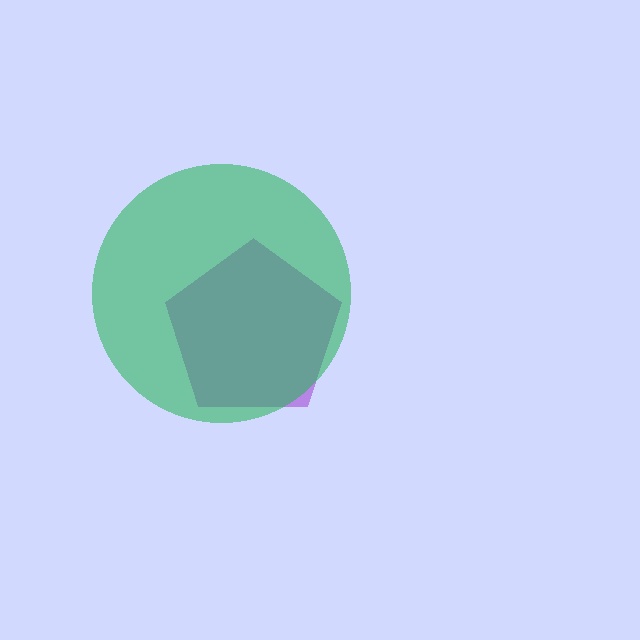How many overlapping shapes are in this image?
There are 2 overlapping shapes in the image.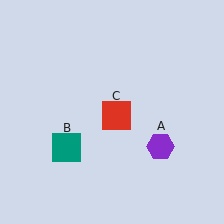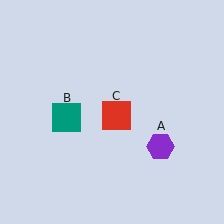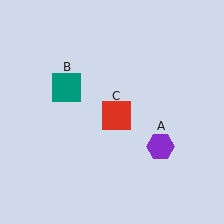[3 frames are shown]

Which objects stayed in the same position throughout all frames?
Purple hexagon (object A) and red square (object C) remained stationary.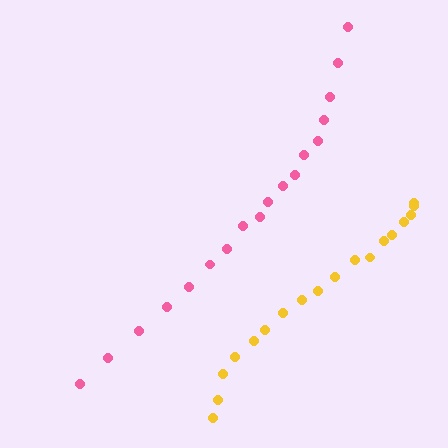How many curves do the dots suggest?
There are 2 distinct paths.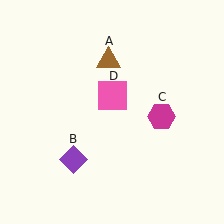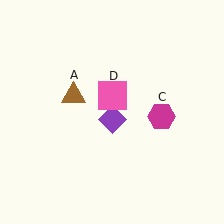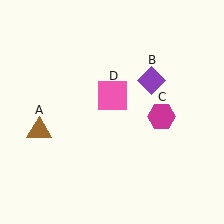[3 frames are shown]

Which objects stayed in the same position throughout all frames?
Magenta hexagon (object C) and pink square (object D) remained stationary.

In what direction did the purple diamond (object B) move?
The purple diamond (object B) moved up and to the right.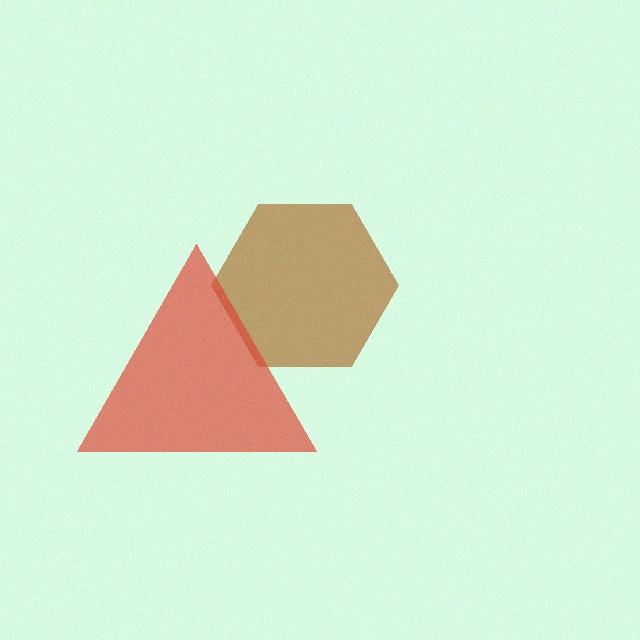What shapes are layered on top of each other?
The layered shapes are: a brown hexagon, a red triangle.